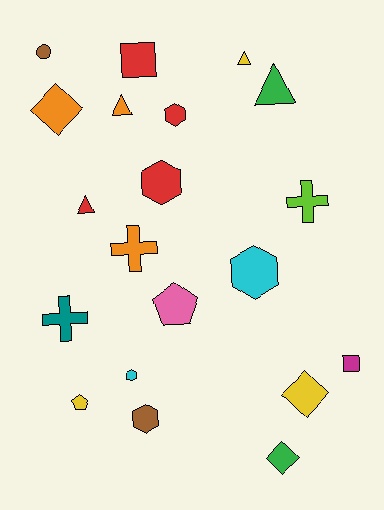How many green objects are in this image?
There are 2 green objects.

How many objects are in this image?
There are 20 objects.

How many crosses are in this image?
There are 3 crosses.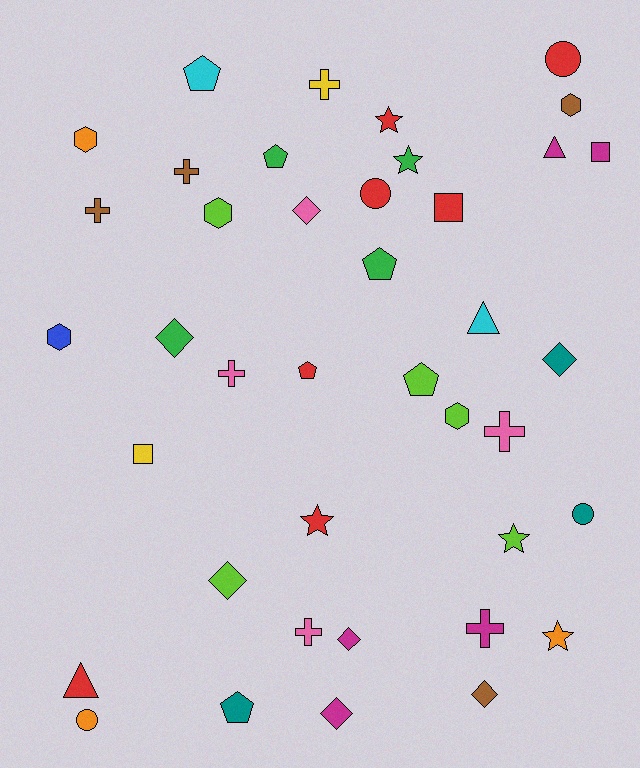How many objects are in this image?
There are 40 objects.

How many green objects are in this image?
There are 4 green objects.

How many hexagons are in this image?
There are 5 hexagons.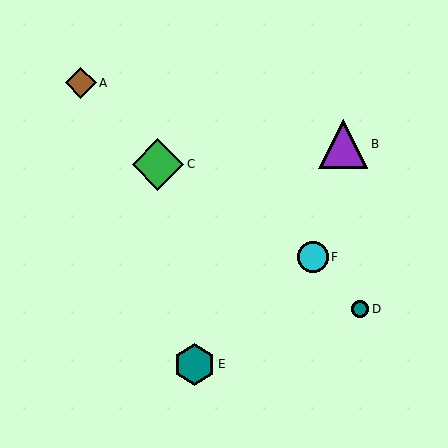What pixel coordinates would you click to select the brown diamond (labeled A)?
Click at (81, 83) to select the brown diamond A.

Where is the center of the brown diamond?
The center of the brown diamond is at (81, 83).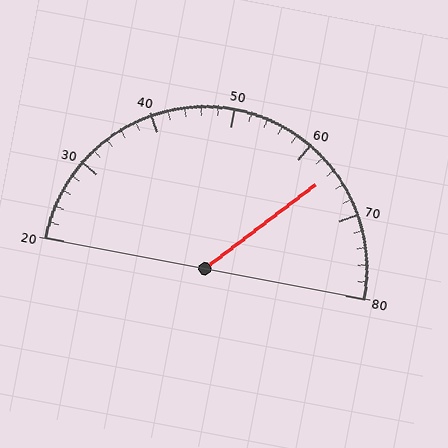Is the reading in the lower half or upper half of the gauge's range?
The reading is in the upper half of the range (20 to 80).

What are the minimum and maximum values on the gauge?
The gauge ranges from 20 to 80.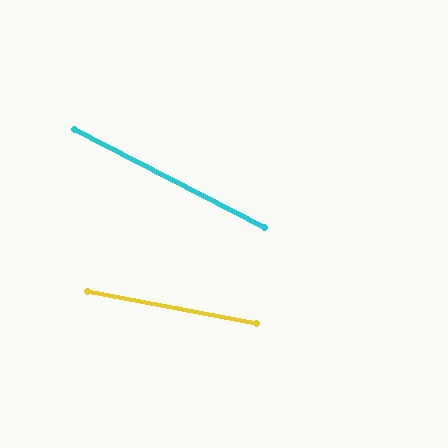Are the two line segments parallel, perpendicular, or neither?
Neither parallel nor perpendicular — they differ by about 17°.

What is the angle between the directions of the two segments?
Approximately 17 degrees.